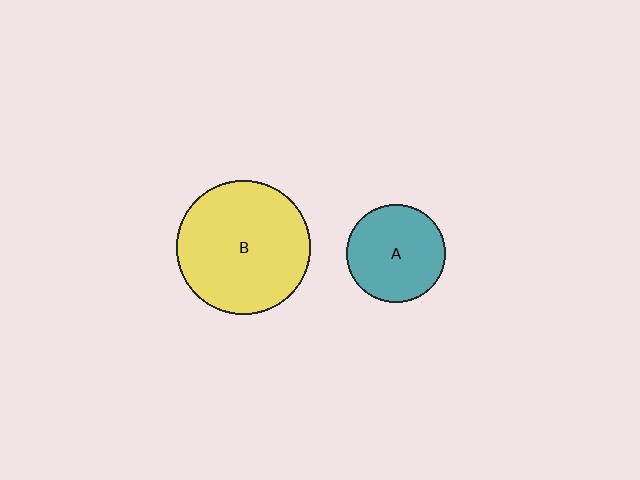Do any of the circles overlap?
No, none of the circles overlap.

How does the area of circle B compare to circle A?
Approximately 1.9 times.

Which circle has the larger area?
Circle B (yellow).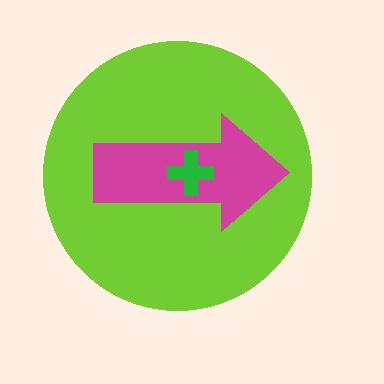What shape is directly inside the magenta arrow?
The green cross.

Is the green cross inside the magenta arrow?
Yes.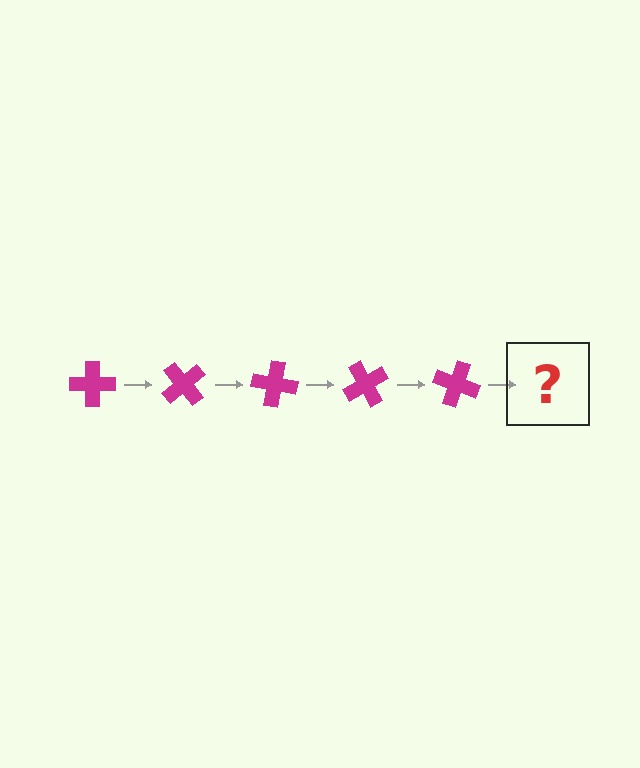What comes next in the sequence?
The next element should be a magenta cross rotated 250 degrees.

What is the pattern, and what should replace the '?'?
The pattern is that the cross rotates 50 degrees each step. The '?' should be a magenta cross rotated 250 degrees.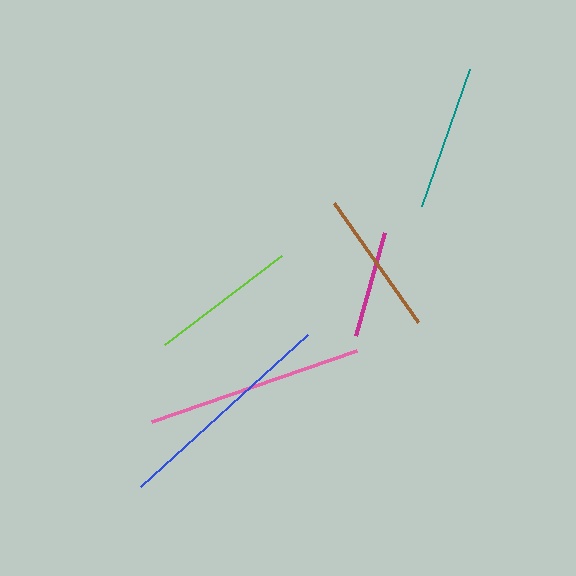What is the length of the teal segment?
The teal segment is approximately 145 pixels long.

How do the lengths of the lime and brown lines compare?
The lime and brown lines are approximately the same length.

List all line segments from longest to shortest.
From longest to shortest: blue, pink, lime, teal, brown, magenta.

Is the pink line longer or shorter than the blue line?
The blue line is longer than the pink line.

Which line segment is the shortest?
The magenta line is the shortest at approximately 107 pixels.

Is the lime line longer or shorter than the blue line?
The blue line is longer than the lime line.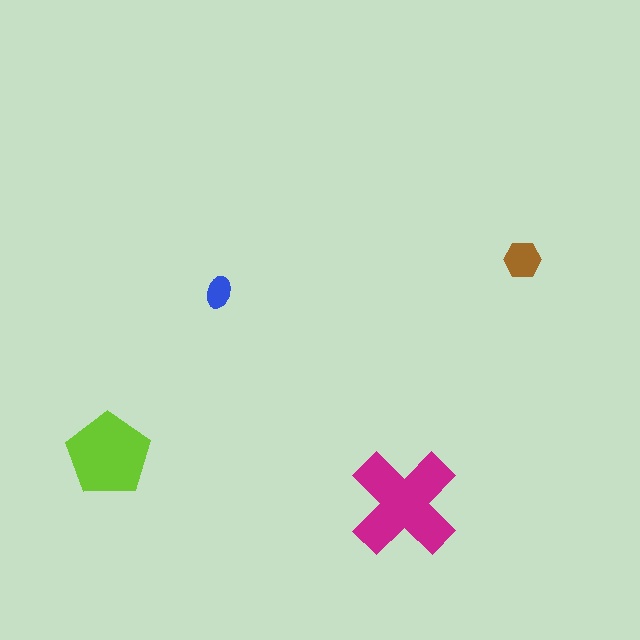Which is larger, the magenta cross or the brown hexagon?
The magenta cross.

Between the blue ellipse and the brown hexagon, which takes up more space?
The brown hexagon.